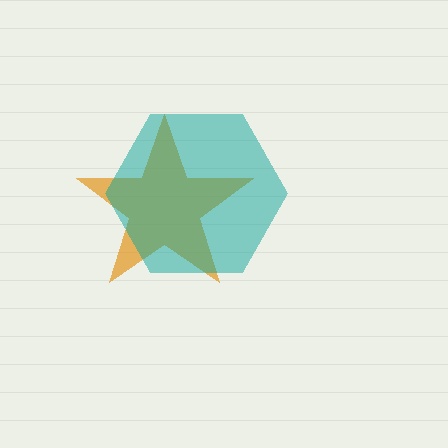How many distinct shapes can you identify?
There are 2 distinct shapes: an orange star, a teal hexagon.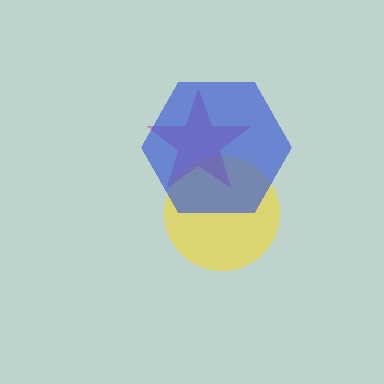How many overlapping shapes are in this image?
There are 3 overlapping shapes in the image.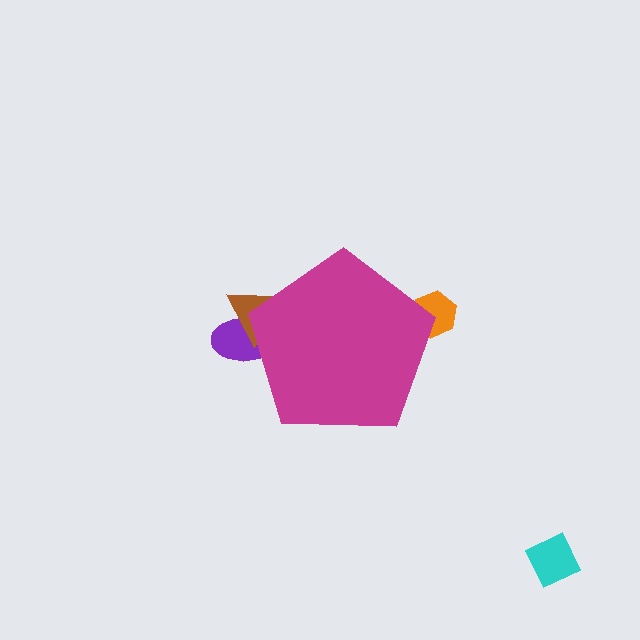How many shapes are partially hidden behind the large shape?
3 shapes are partially hidden.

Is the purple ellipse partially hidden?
Yes, the purple ellipse is partially hidden behind the magenta pentagon.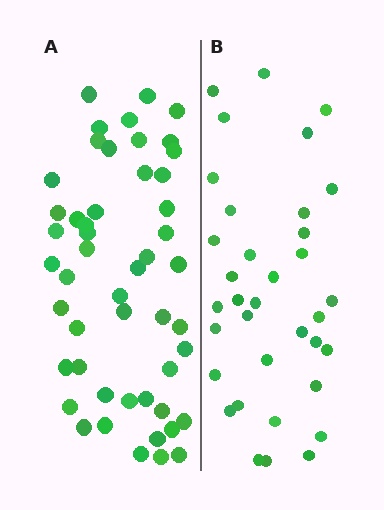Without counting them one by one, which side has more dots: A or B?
Region A (the left region) has more dots.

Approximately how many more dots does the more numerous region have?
Region A has approximately 15 more dots than region B.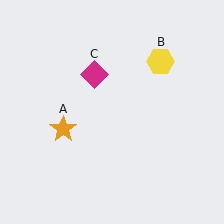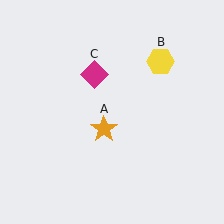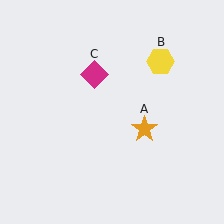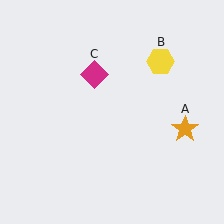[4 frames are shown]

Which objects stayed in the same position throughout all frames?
Yellow hexagon (object B) and magenta diamond (object C) remained stationary.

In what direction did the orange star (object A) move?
The orange star (object A) moved right.